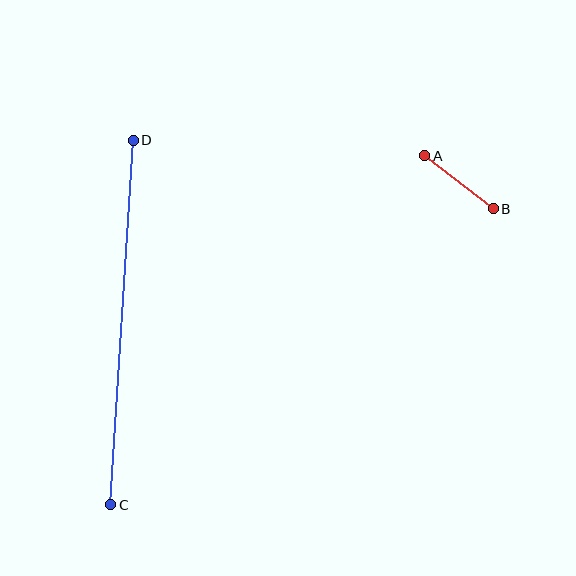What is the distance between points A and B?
The distance is approximately 87 pixels.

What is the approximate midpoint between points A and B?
The midpoint is at approximately (459, 182) pixels.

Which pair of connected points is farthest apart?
Points C and D are farthest apart.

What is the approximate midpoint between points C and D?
The midpoint is at approximately (122, 322) pixels.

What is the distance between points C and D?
The distance is approximately 365 pixels.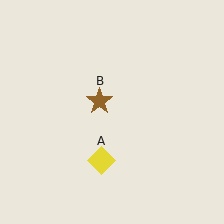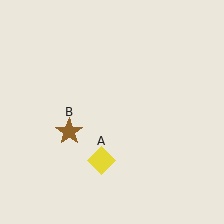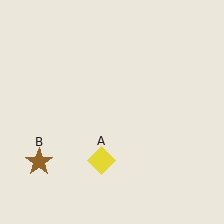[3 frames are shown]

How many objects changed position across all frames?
1 object changed position: brown star (object B).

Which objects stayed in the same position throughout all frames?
Yellow diamond (object A) remained stationary.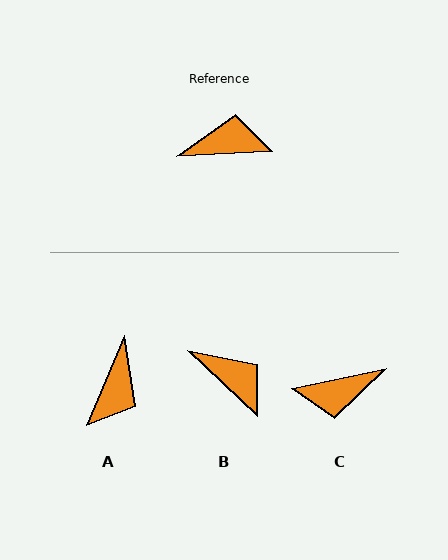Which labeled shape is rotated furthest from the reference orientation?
C, about 170 degrees away.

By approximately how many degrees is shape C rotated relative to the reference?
Approximately 170 degrees clockwise.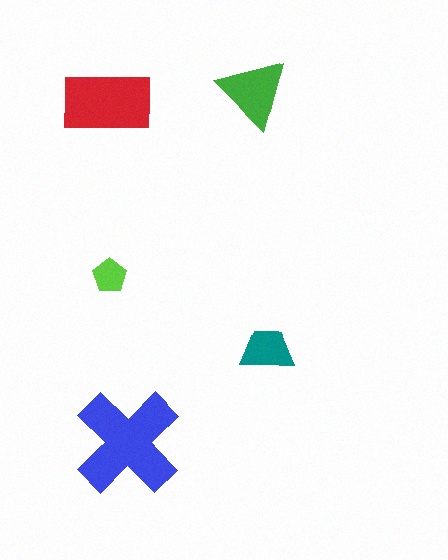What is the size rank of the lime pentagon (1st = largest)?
5th.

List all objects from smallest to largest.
The lime pentagon, the teal trapezoid, the green triangle, the red rectangle, the blue cross.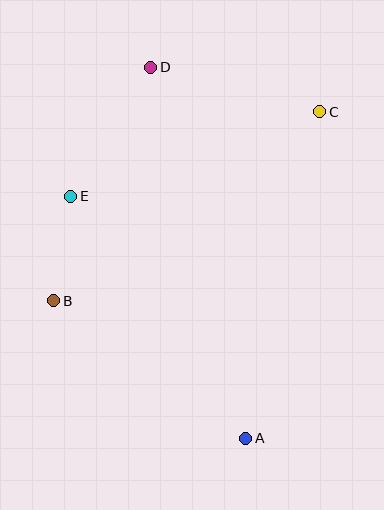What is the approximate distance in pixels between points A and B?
The distance between A and B is approximately 236 pixels.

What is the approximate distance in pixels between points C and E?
The distance between C and E is approximately 263 pixels.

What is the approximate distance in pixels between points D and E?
The distance between D and E is approximately 152 pixels.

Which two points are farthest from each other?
Points A and D are farthest from each other.